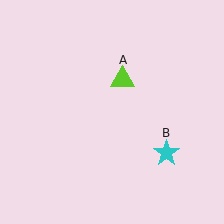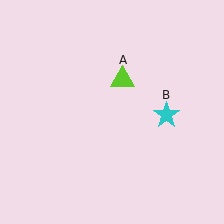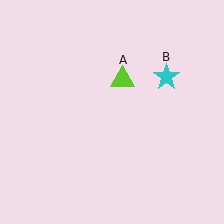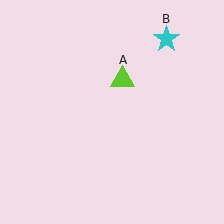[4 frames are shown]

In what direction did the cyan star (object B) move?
The cyan star (object B) moved up.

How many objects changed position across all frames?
1 object changed position: cyan star (object B).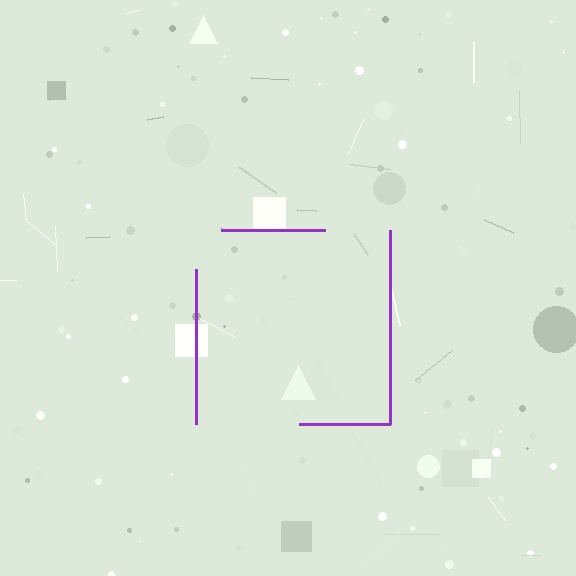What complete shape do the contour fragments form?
The contour fragments form a square.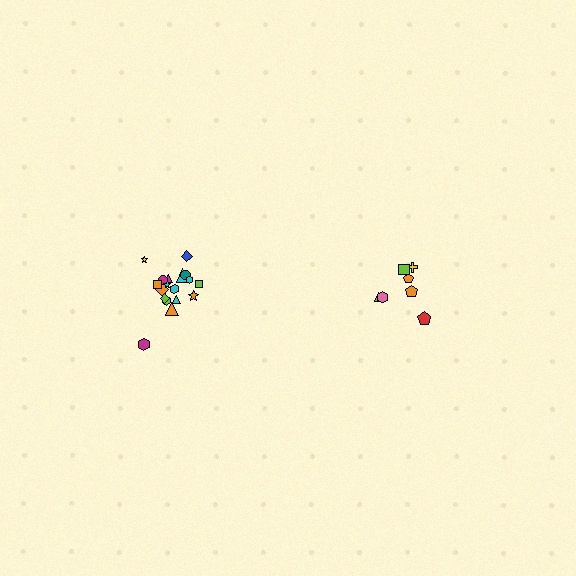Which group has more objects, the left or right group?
The left group.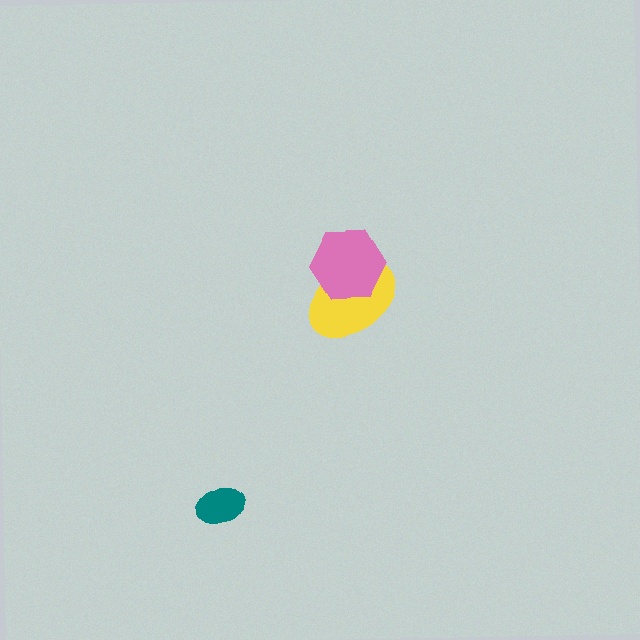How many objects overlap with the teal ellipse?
0 objects overlap with the teal ellipse.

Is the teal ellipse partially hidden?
No, no other shape covers it.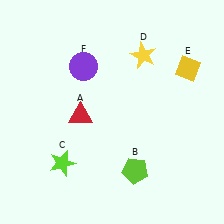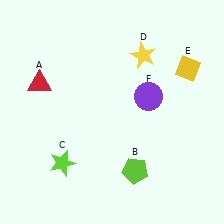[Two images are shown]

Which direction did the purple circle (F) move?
The purple circle (F) moved right.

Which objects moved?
The objects that moved are: the red triangle (A), the purple circle (F).